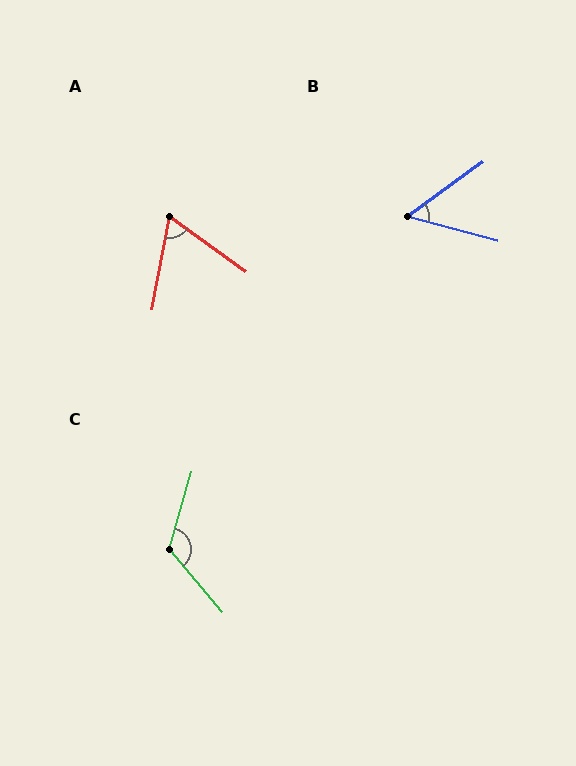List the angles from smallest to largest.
B (51°), A (65°), C (123°).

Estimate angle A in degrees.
Approximately 65 degrees.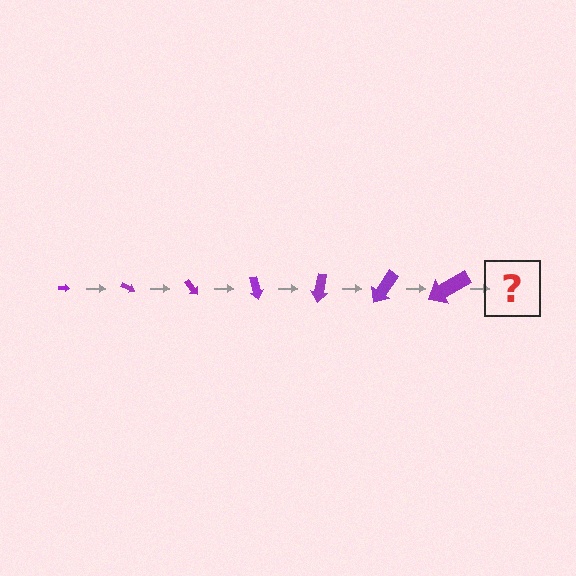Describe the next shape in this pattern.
It should be an arrow, larger than the previous one and rotated 175 degrees from the start.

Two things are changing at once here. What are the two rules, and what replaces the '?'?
The two rules are that the arrow grows larger each step and it rotates 25 degrees each step. The '?' should be an arrow, larger than the previous one and rotated 175 degrees from the start.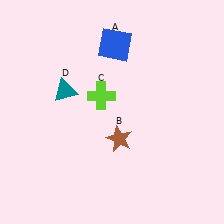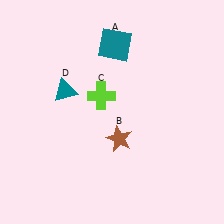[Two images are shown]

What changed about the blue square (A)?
In Image 1, A is blue. In Image 2, it changed to teal.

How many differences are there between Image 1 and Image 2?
There is 1 difference between the two images.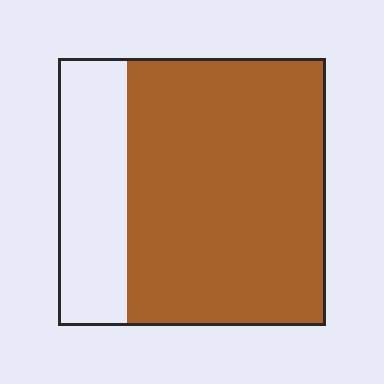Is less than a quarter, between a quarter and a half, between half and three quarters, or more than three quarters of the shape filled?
Between half and three quarters.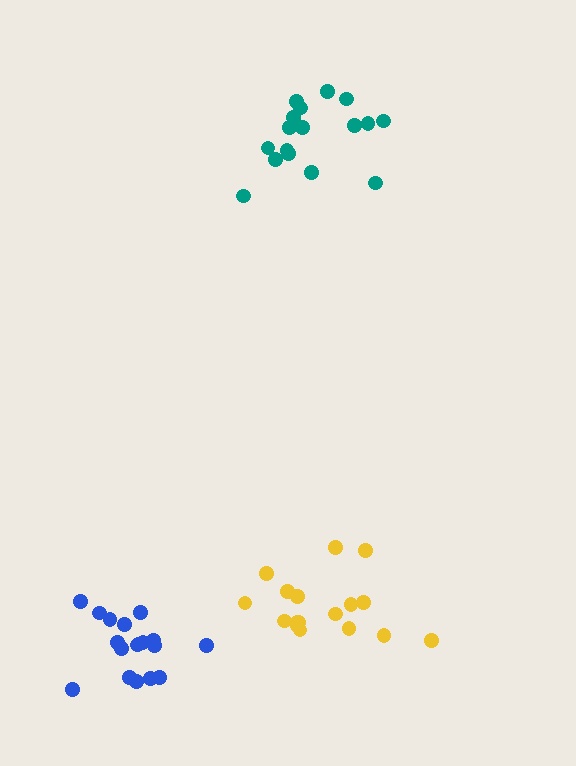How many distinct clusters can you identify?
There are 3 distinct clusters.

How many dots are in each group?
Group 1: 17 dots, Group 2: 17 dots, Group 3: 18 dots (52 total).